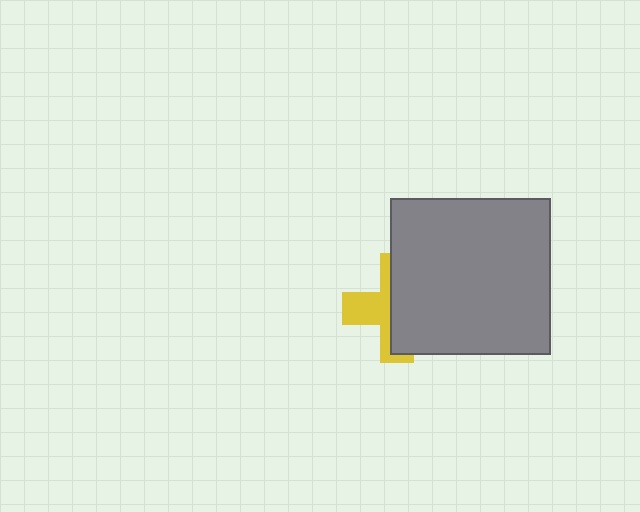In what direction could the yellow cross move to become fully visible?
The yellow cross could move left. That would shift it out from behind the gray rectangle entirely.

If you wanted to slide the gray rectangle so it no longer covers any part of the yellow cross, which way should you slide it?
Slide it right — that is the most direct way to separate the two shapes.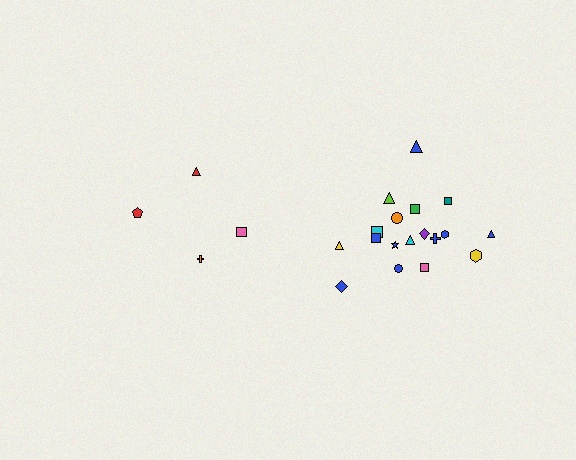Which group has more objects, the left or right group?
The right group.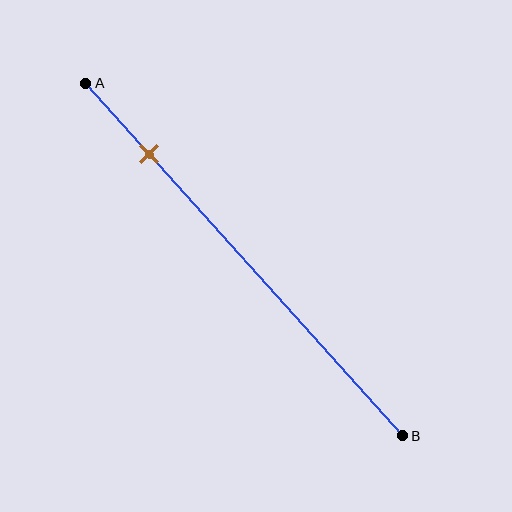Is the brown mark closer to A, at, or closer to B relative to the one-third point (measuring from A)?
The brown mark is closer to point A than the one-third point of segment AB.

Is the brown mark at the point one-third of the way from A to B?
No, the mark is at about 20% from A, not at the 33% one-third point.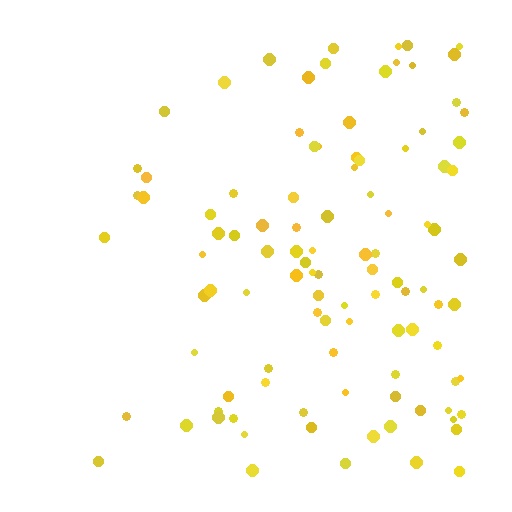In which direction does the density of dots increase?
From left to right, with the right side densest.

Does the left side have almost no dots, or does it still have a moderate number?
Still a moderate number, just noticeably fewer than the right.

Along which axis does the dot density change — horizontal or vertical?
Horizontal.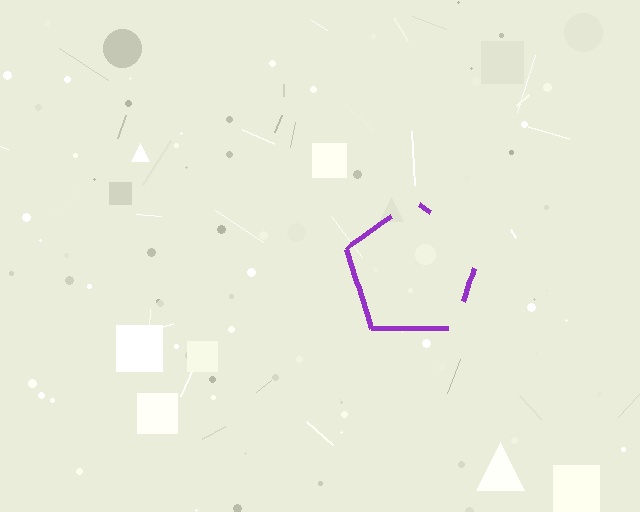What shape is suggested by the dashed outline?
The dashed outline suggests a pentagon.